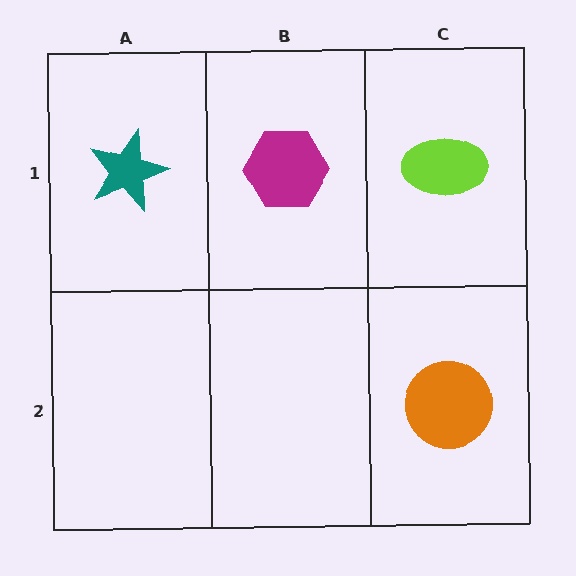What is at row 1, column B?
A magenta hexagon.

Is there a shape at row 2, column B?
No, that cell is empty.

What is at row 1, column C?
A lime ellipse.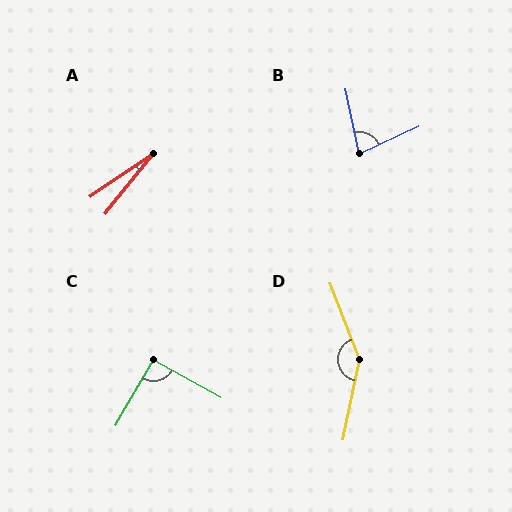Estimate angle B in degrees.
Approximately 77 degrees.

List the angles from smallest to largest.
A (17°), B (77°), C (91°), D (147°).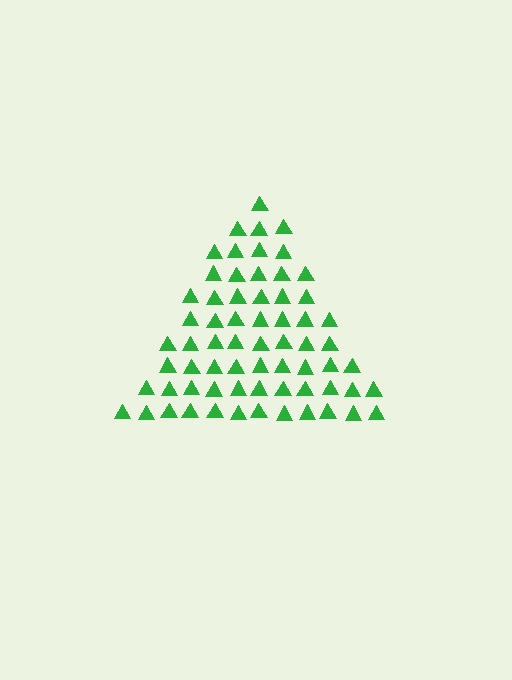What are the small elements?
The small elements are triangles.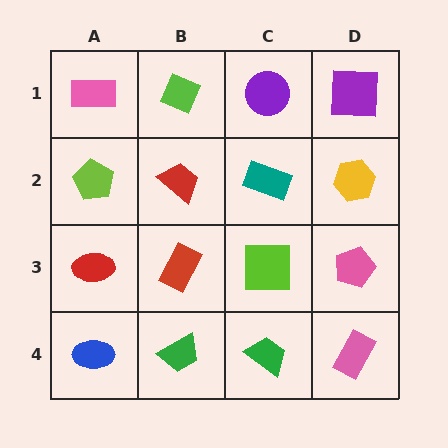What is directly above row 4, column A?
A red ellipse.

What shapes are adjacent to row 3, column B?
A red trapezoid (row 2, column B), a green trapezoid (row 4, column B), a red ellipse (row 3, column A), a lime square (row 3, column C).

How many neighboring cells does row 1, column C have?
3.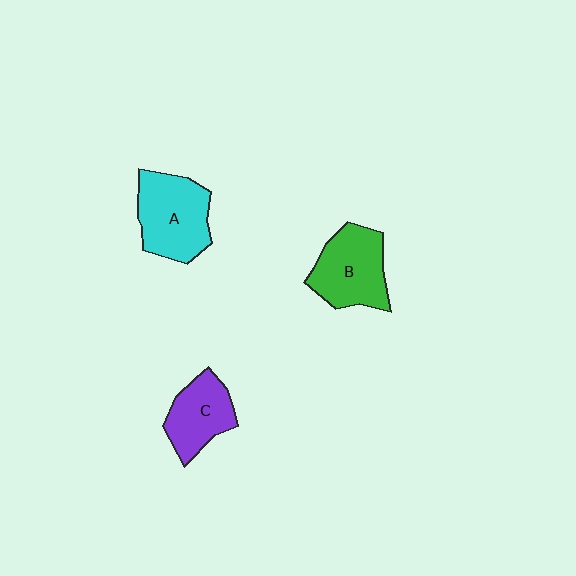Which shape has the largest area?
Shape A (cyan).